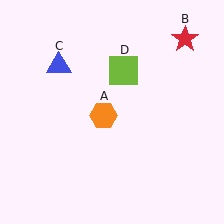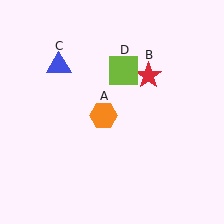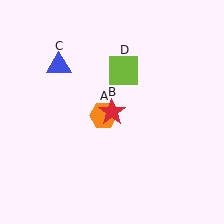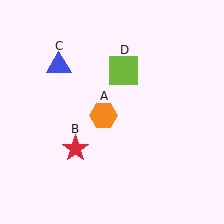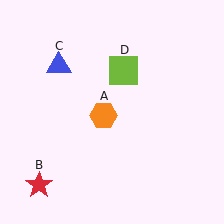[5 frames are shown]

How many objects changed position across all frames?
1 object changed position: red star (object B).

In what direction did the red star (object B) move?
The red star (object B) moved down and to the left.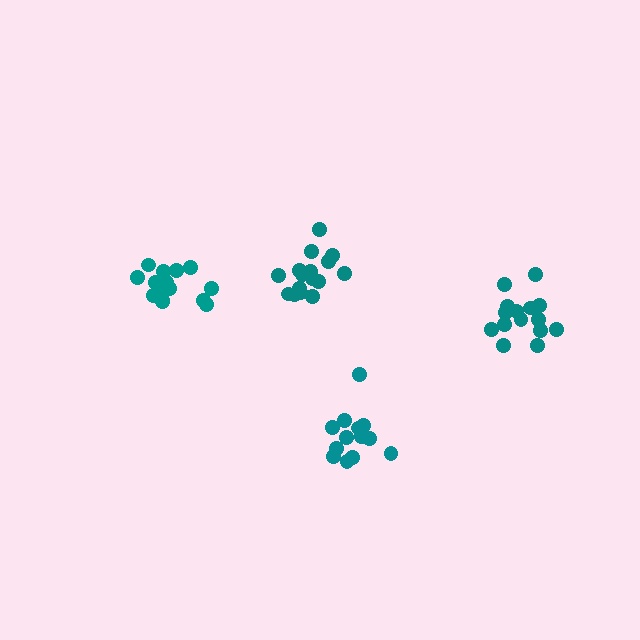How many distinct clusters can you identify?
There are 4 distinct clusters.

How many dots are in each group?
Group 1: 15 dots, Group 2: 16 dots, Group 3: 15 dots, Group 4: 13 dots (59 total).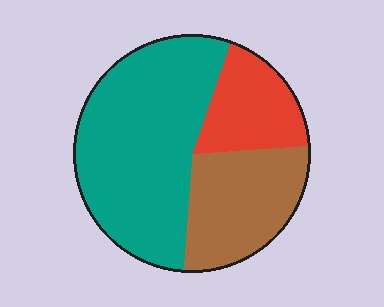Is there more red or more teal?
Teal.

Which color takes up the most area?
Teal, at roughly 55%.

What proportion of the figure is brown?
Brown takes up about one quarter (1/4) of the figure.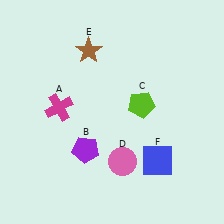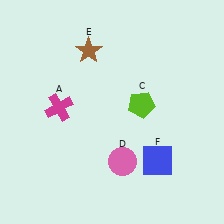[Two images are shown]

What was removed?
The purple pentagon (B) was removed in Image 2.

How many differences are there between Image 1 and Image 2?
There is 1 difference between the two images.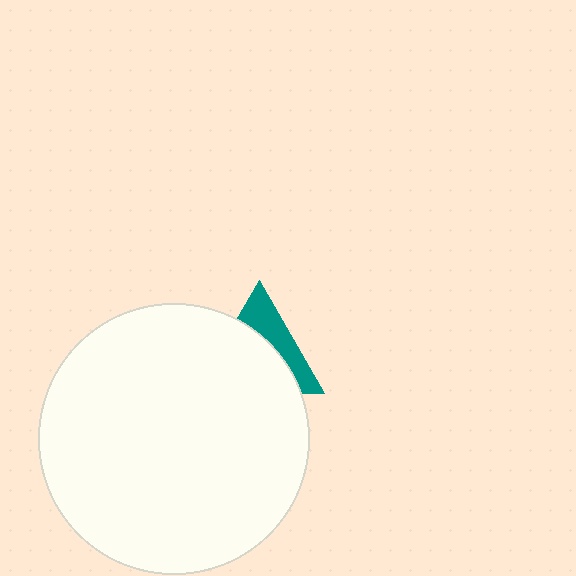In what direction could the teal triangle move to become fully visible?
The teal triangle could move up. That would shift it out from behind the white circle entirely.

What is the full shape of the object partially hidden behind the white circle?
The partially hidden object is a teal triangle.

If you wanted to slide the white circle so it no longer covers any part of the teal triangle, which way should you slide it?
Slide it down — that is the most direct way to separate the two shapes.